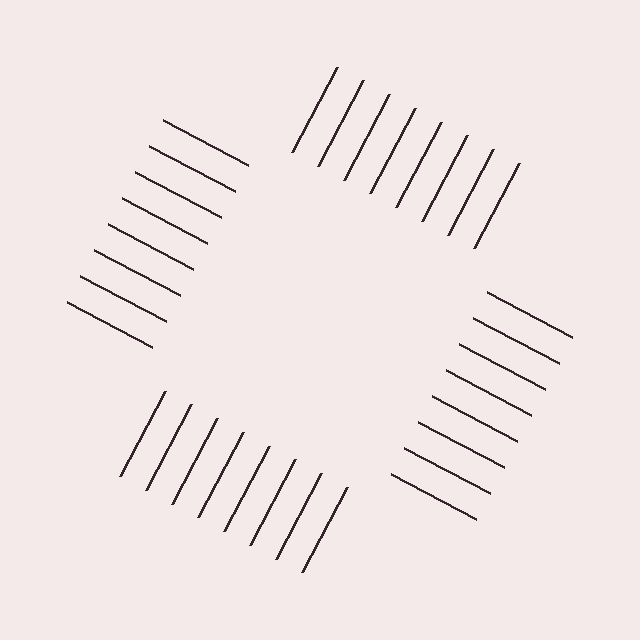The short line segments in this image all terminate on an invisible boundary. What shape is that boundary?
An illusory square — the line segments terminate on its edges but no continuous stroke is drawn.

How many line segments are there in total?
32 — 8 along each of the 4 edges.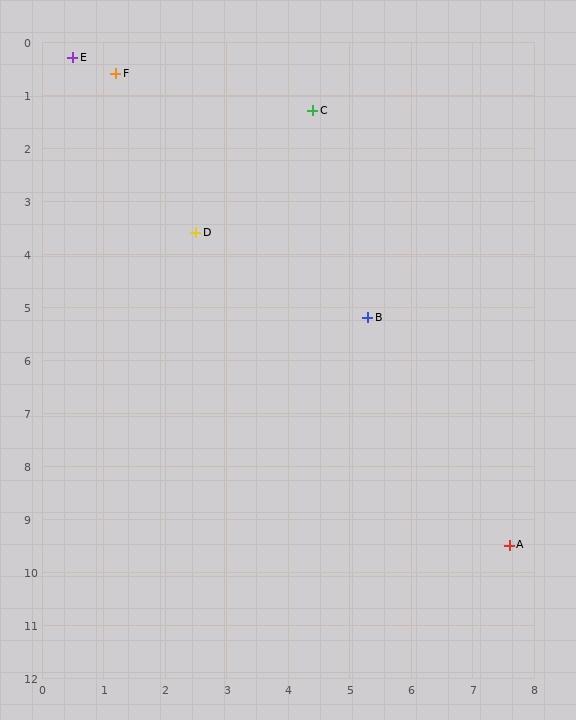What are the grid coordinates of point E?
Point E is at approximately (0.5, 0.3).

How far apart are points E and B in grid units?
Points E and B are about 6.9 grid units apart.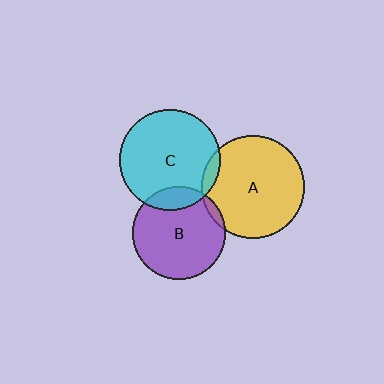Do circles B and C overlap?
Yes.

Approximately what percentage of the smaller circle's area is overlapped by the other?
Approximately 15%.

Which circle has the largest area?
Circle A (yellow).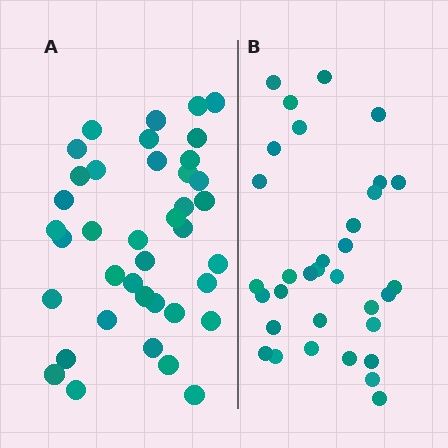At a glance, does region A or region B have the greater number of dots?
Region A (the left region) has more dots.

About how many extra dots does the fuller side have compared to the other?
Region A has about 6 more dots than region B.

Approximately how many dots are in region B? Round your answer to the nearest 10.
About 30 dots. (The exact count is 33, which rounds to 30.)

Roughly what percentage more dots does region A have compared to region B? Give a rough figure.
About 20% more.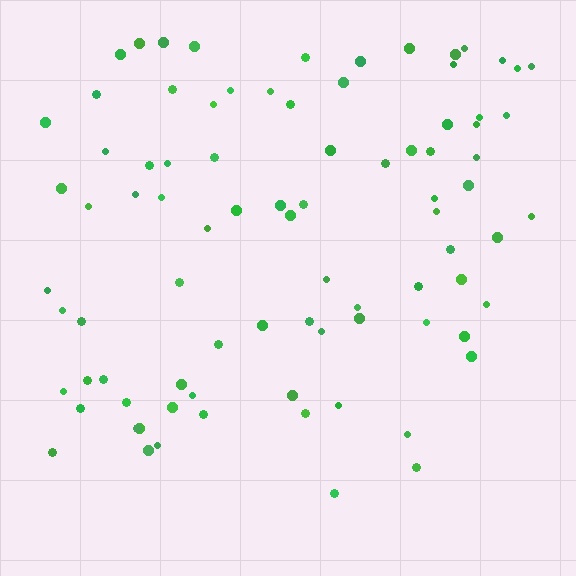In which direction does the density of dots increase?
From bottom to top, with the top side densest.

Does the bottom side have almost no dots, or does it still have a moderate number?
Still a moderate number, just noticeably fewer than the top.